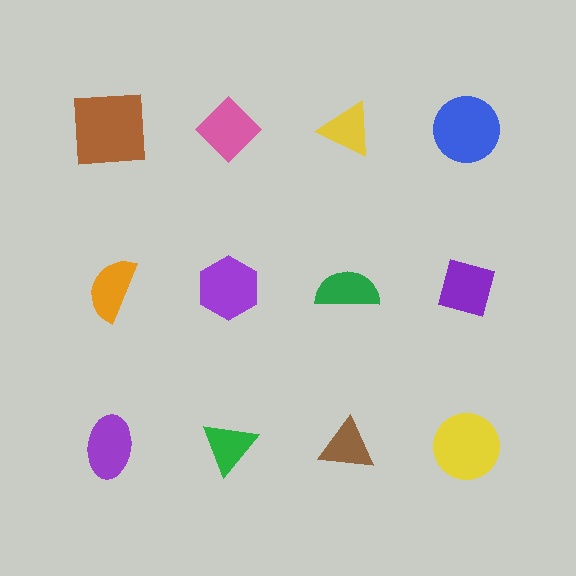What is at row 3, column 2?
A green triangle.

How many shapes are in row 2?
4 shapes.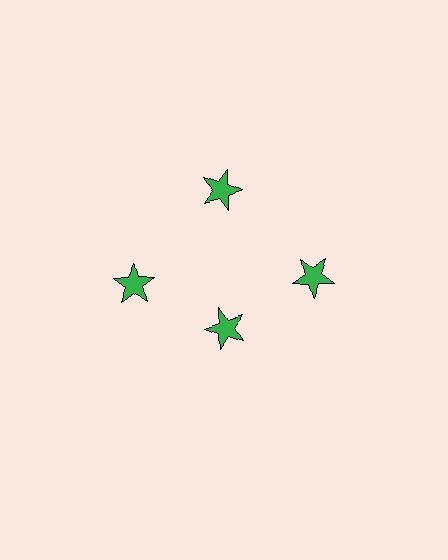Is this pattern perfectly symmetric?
No. The 4 green stars are arranged in a ring, but one element near the 6 o'clock position is pulled inward toward the center, breaking the 4-fold rotational symmetry.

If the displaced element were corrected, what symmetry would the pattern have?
It would have 4-fold rotational symmetry — the pattern would map onto itself every 90 degrees.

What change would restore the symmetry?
The symmetry would be restored by moving it outward, back onto the ring so that all 4 stars sit at equal angles and equal distance from the center.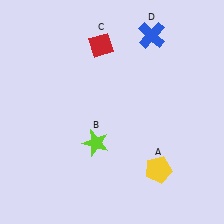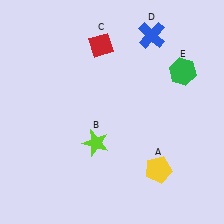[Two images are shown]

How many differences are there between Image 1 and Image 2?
There is 1 difference between the two images.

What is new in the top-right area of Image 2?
A green hexagon (E) was added in the top-right area of Image 2.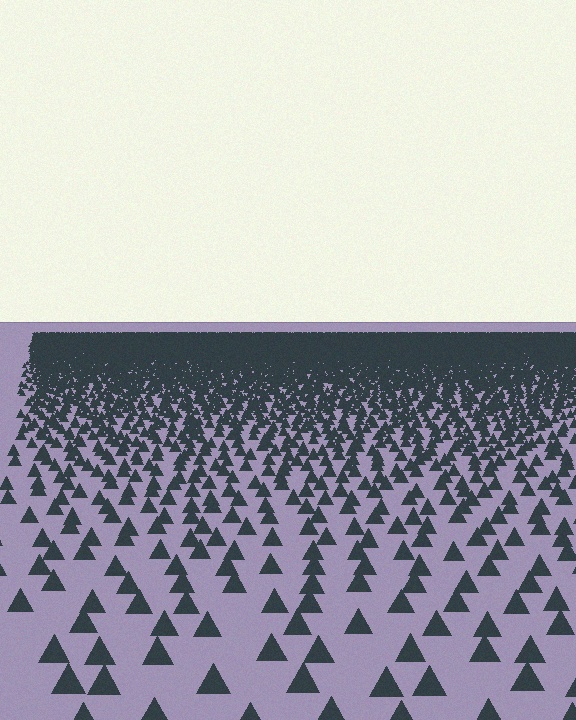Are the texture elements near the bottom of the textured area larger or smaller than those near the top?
Larger. Near the bottom, elements are closer to the viewer and appear at a bigger on-screen size.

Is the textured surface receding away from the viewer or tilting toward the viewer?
The surface is receding away from the viewer. Texture elements get smaller and denser toward the top.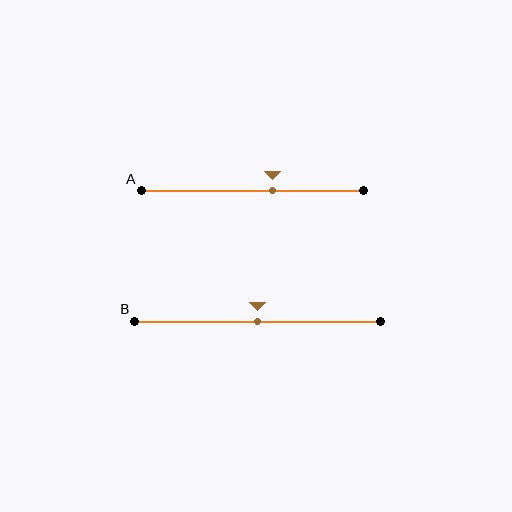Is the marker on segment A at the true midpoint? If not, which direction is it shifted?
No, the marker on segment A is shifted to the right by about 9% of the segment length.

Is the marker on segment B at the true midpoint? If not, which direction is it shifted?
Yes, the marker on segment B is at the true midpoint.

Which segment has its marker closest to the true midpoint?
Segment B has its marker closest to the true midpoint.